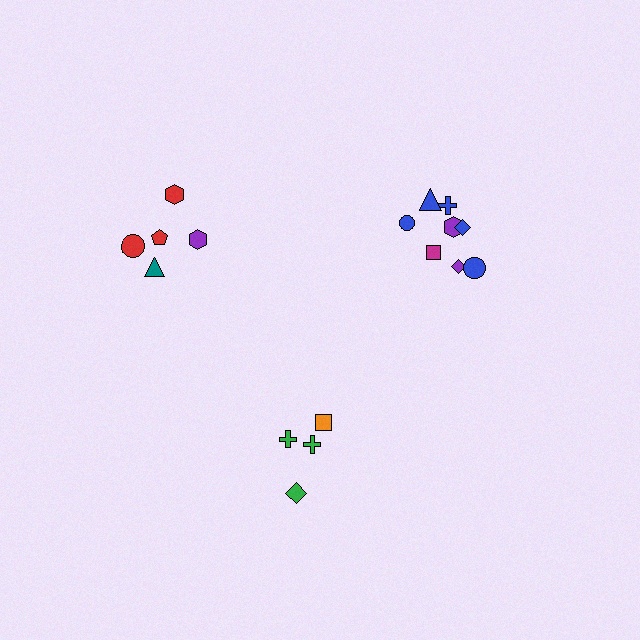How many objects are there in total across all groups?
There are 18 objects.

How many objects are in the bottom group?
There are 4 objects.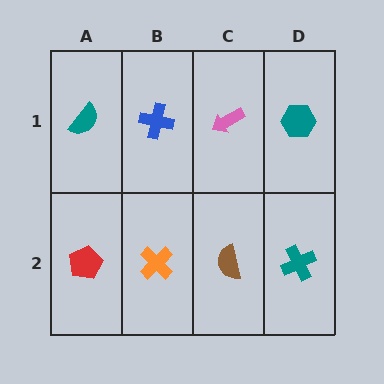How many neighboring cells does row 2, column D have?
2.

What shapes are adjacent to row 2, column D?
A teal hexagon (row 1, column D), a brown semicircle (row 2, column C).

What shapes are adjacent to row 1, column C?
A brown semicircle (row 2, column C), a blue cross (row 1, column B), a teal hexagon (row 1, column D).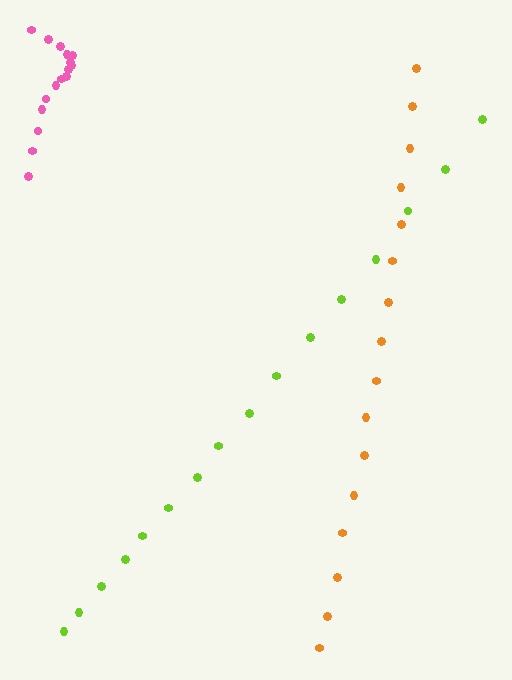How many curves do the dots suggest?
There are 3 distinct paths.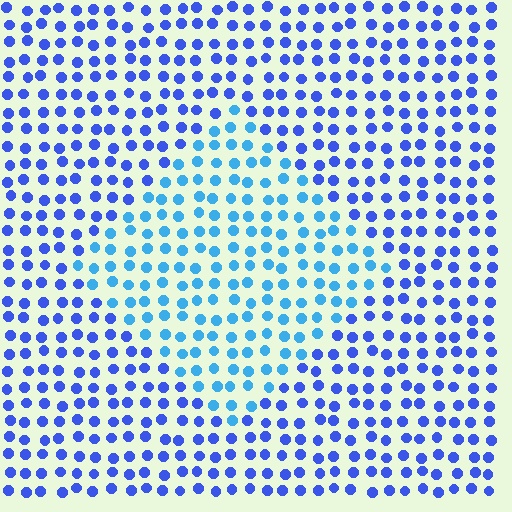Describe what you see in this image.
The image is filled with small blue elements in a uniform arrangement. A diamond-shaped region is visible where the elements are tinted to a slightly different hue, forming a subtle color boundary.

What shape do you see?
I see a diamond.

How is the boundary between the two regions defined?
The boundary is defined purely by a slight shift in hue (about 30 degrees). Spacing, size, and orientation are identical on both sides.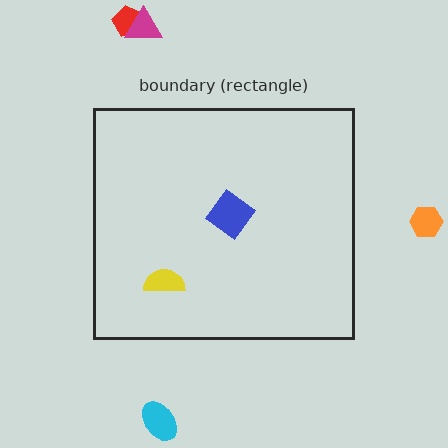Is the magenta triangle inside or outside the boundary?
Outside.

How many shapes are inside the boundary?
2 inside, 4 outside.